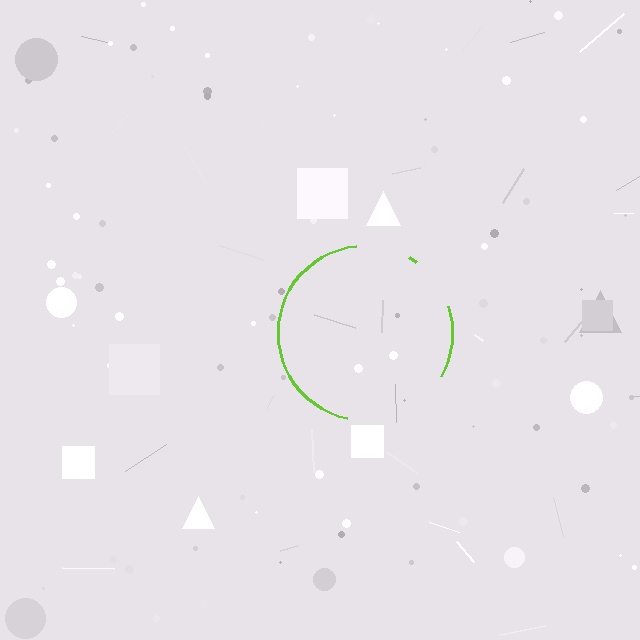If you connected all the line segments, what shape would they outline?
They would outline a circle.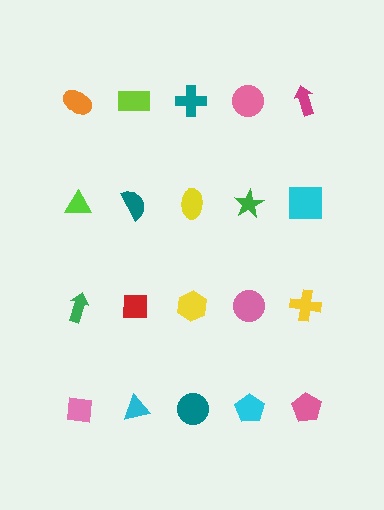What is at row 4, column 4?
A cyan pentagon.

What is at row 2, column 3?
A yellow ellipse.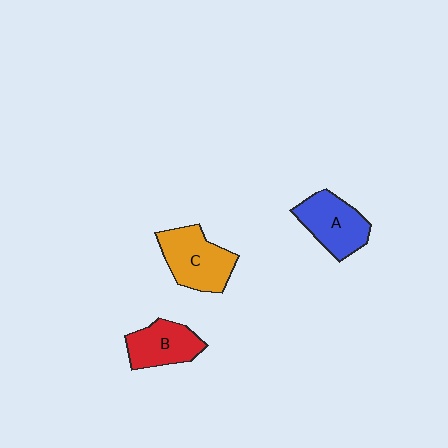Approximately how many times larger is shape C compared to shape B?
Approximately 1.3 times.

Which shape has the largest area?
Shape C (orange).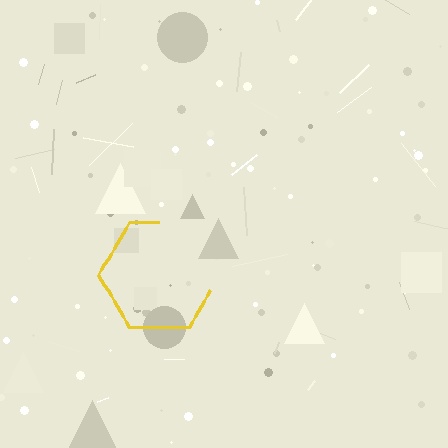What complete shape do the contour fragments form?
The contour fragments form a hexagon.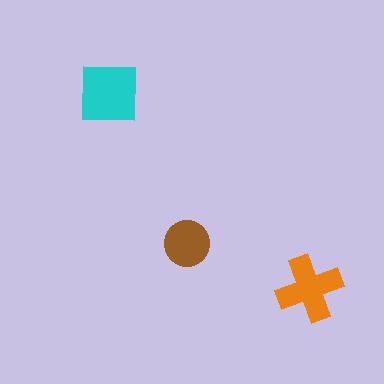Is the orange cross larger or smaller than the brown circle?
Larger.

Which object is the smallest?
The brown circle.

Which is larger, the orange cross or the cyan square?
The cyan square.